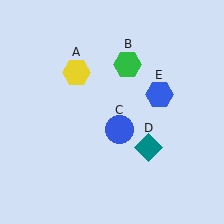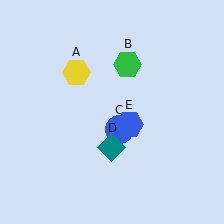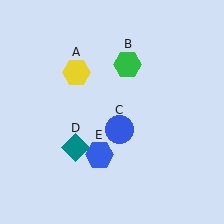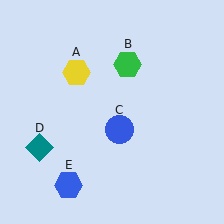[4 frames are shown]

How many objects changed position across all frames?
2 objects changed position: teal diamond (object D), blue hexagon (object E).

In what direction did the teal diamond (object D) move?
The teal diamond (object D) moved left.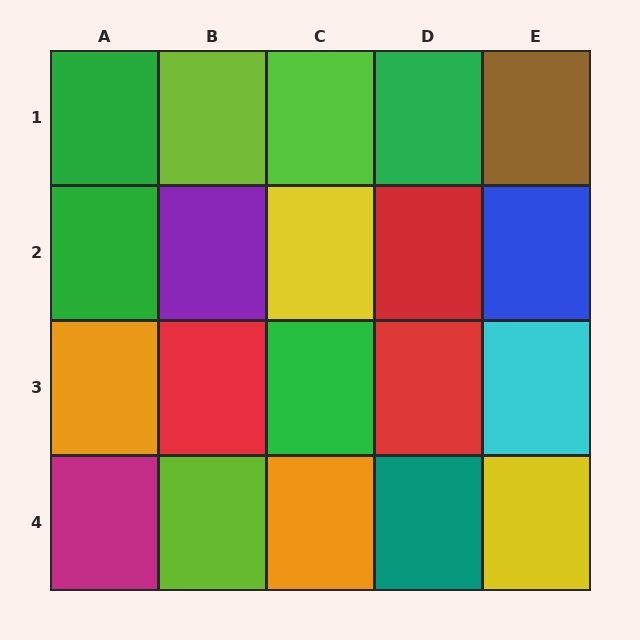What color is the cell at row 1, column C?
Lime.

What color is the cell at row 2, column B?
Purple.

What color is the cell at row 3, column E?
Cyan.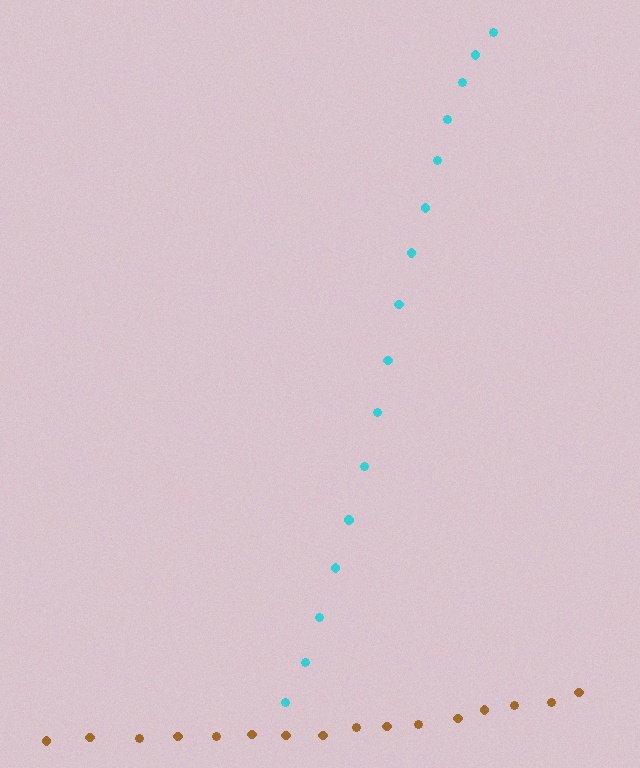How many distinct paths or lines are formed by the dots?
There are 2 distinct paths.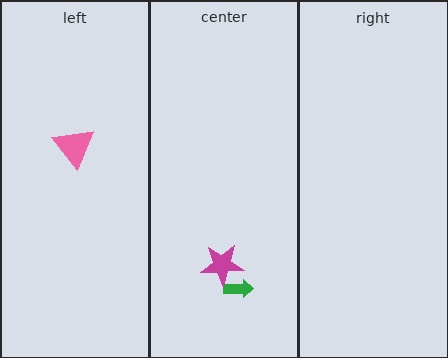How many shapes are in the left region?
1.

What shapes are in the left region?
The pink triangle.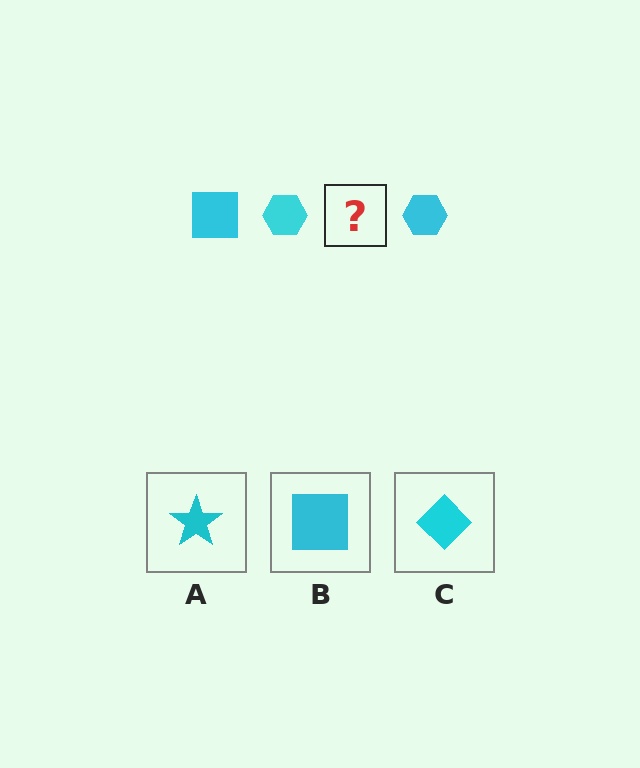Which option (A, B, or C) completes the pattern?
B.